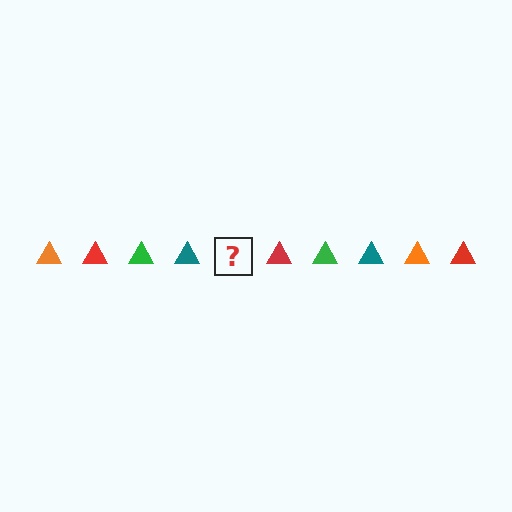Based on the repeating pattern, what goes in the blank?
The blank should be an orange triangle.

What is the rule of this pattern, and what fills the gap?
The rule is that the pattern cycles through orange, red, green, teal triangles. The gap should be filled with an orange triangle.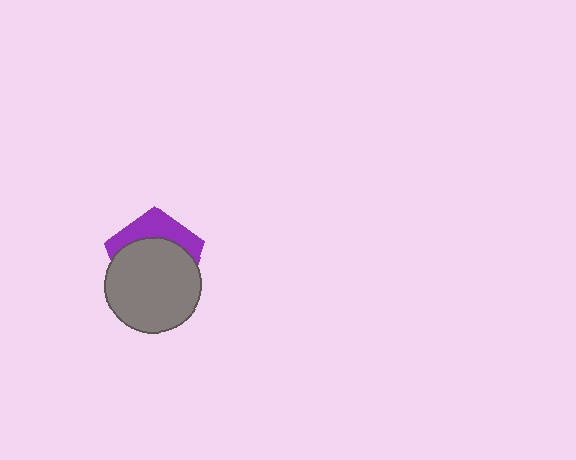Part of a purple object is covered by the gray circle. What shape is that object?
It is a pentagon.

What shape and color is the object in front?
The object in front is a gray circle.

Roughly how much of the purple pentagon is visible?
A small part of it is visible (roughly 32%).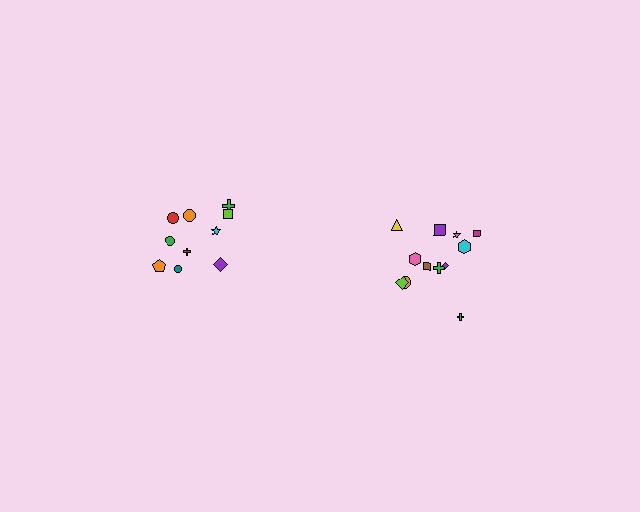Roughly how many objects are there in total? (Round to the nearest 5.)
Roughly 20 objects in total.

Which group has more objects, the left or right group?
The right group.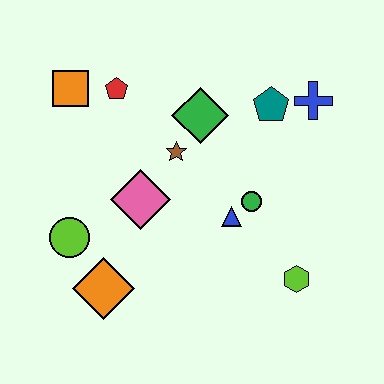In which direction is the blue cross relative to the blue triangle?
The blue cross is above the blue triangle.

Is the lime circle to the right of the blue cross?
No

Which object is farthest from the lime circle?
The blue cross is farthest from the lime circle.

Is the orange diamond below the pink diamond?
Yes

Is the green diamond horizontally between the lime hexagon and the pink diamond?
Yes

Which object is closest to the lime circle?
The orange diamond is closest to the lime circle.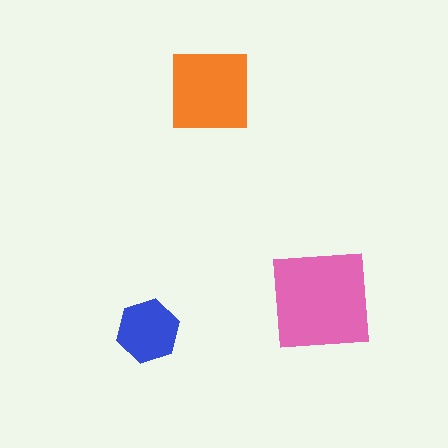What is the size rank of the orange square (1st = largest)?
2nd.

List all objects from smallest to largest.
The blue hexagon, the orange square, the pink square.